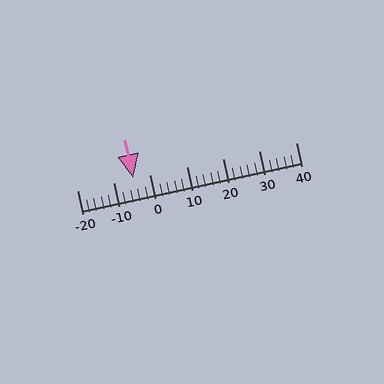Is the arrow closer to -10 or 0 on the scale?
The arrow is closer to 0.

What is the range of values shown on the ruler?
The ruler shows values from -20 to 40.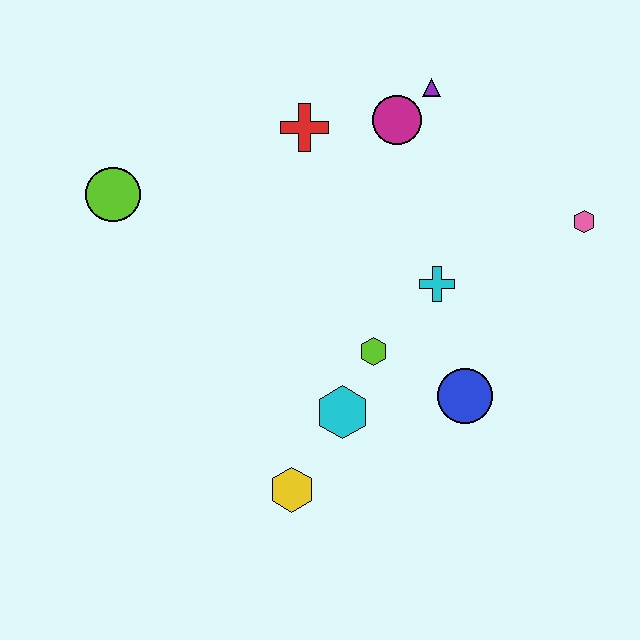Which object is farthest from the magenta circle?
The yellow hexagon is farthest from the magenta circle.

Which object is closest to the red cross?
The magenta circle is closest to the red cross.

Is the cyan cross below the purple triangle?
Yes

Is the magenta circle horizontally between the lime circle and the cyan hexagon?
No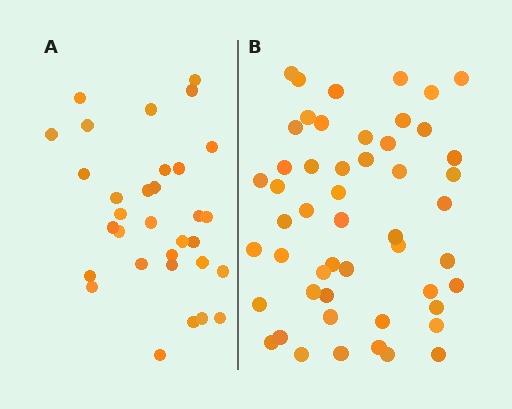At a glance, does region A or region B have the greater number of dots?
Region B (the right region) has more dots.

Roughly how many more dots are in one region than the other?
Region B has approximately 20 more dots than region A.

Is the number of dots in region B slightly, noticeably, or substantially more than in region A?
Region B has substantially more. The ratio is roughly 1.6 to 1.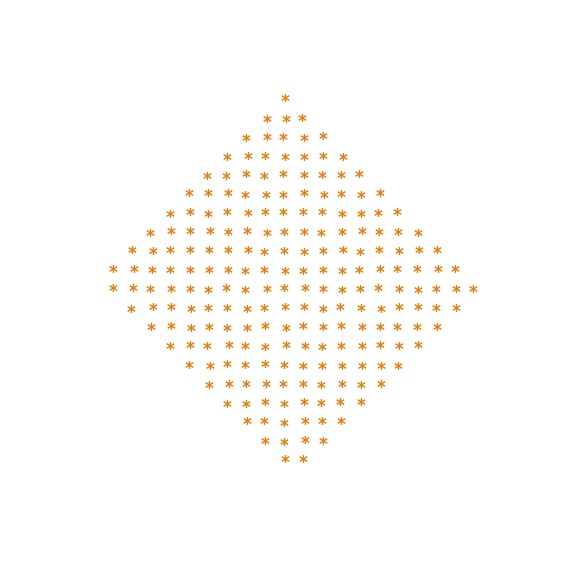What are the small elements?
The small elements are asterisks.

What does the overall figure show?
The overall figure shows a diamond.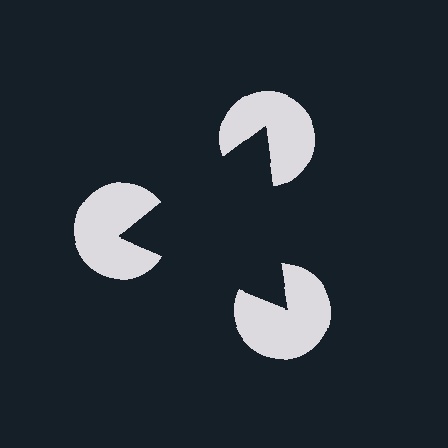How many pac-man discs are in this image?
There are 3 — one at each vertex of the illusory triangle.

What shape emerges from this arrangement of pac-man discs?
An illusory triangle — its edges are inferred from the aligned wedge cuts in the pac-man discs, not physically drawn.